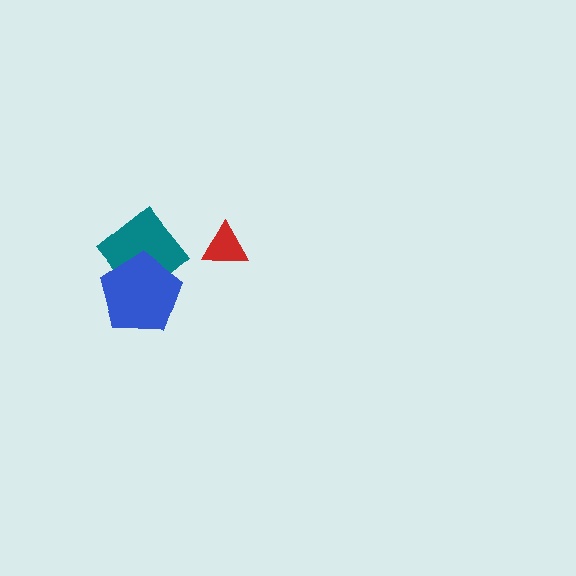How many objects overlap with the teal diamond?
1 object overlaps with the teal diamond.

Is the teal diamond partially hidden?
Yes, it is partially covered by another shape.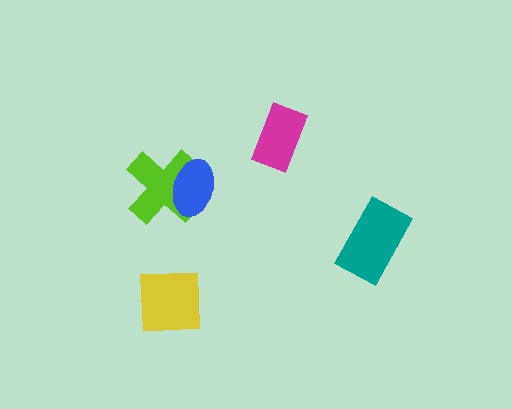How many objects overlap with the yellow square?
0 objects overlap with the yellow square.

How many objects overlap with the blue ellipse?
1 object overlaps with the blue ellipse.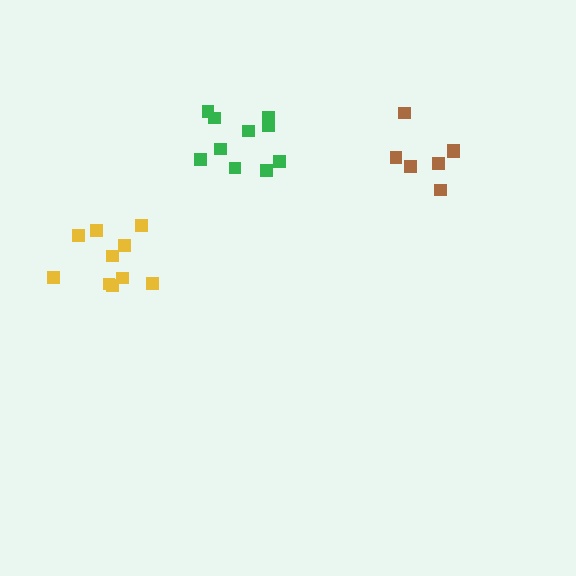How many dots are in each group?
Group 1: 10 dots, Group 2: 10 dots, Group 3: 7 dots (27 total).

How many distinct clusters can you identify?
There are 3 distinct clusters.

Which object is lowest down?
The yellow cluster is bottommost.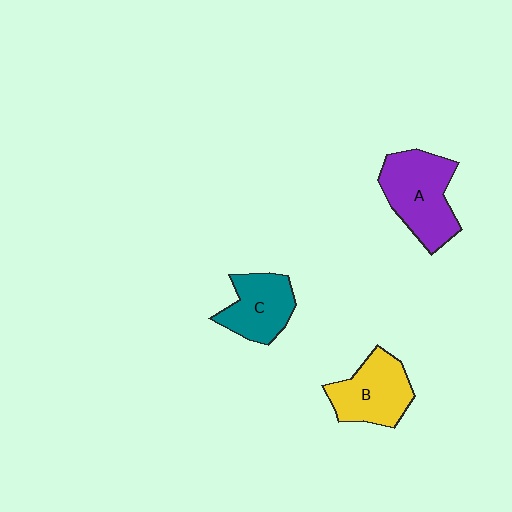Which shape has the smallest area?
Shape C (teal).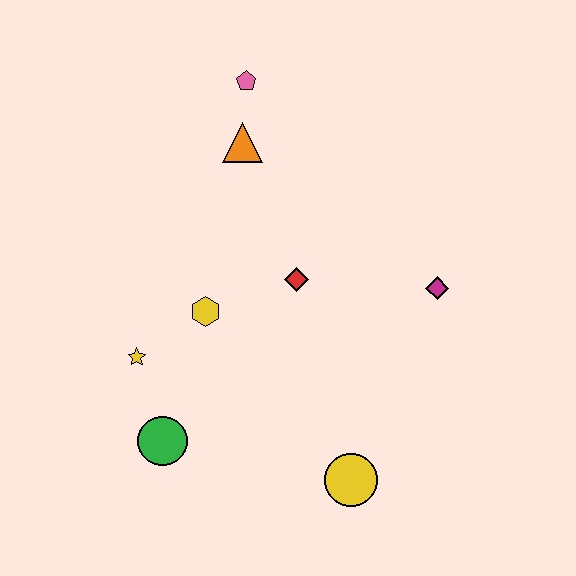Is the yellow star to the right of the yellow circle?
No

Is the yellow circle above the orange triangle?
No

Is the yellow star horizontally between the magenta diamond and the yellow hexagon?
No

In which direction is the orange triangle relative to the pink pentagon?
The orange triangle is below the pink pentagon.